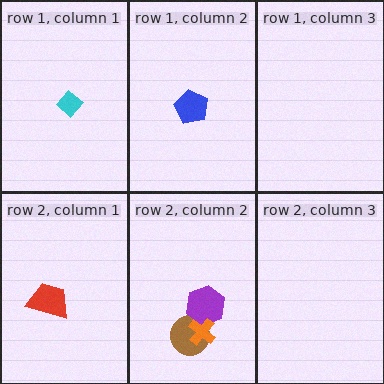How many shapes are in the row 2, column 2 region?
3.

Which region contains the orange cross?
The row 2, column 2 region.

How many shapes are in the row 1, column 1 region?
1.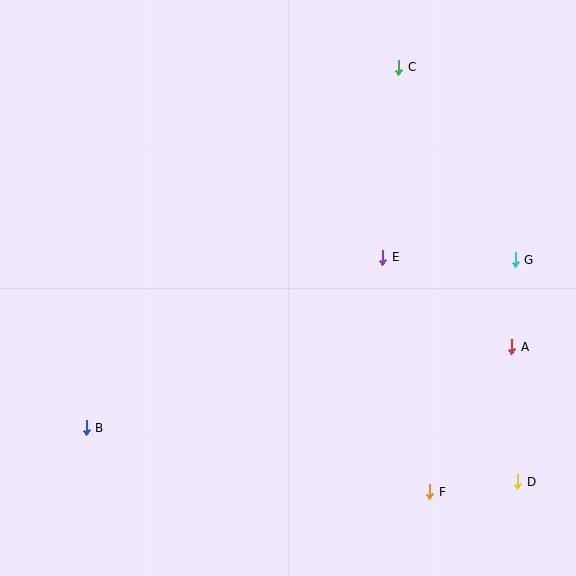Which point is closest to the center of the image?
Point E at (383, 257) is closest to the center.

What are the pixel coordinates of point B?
Point B is at (86, 428).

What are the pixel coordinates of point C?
Point C is at (399, 67).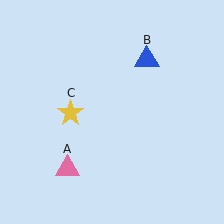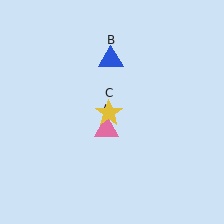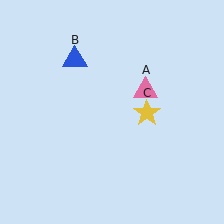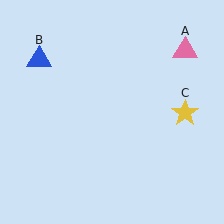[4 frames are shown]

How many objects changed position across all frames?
3 objects changed position: pink triangle (object A), blue triangle (object B), yellow star (object C).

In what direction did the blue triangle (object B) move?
The blue triangle (object B) moved left.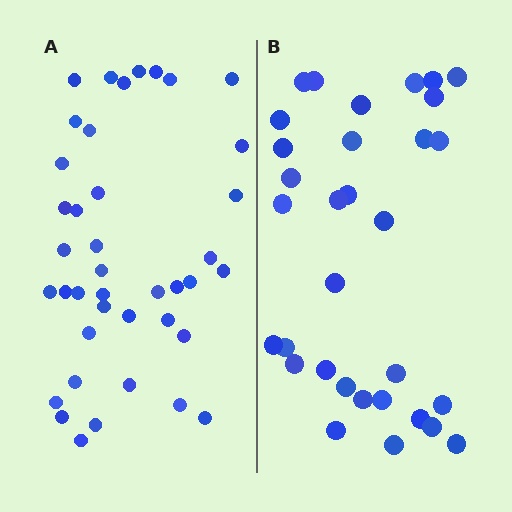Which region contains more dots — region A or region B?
Region A (the left region) has more dots.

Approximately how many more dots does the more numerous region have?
Region A has roughly 8 or so more dots than region B.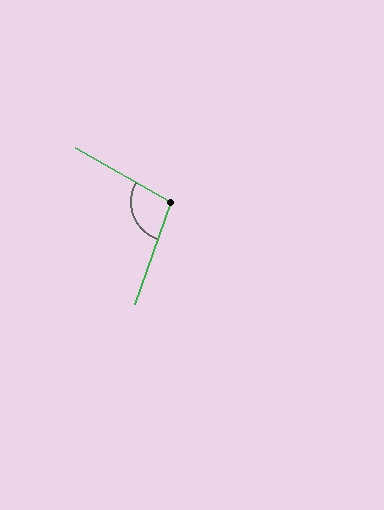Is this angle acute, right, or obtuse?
It is obtuse.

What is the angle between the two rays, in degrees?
Approximately 101 degrees.